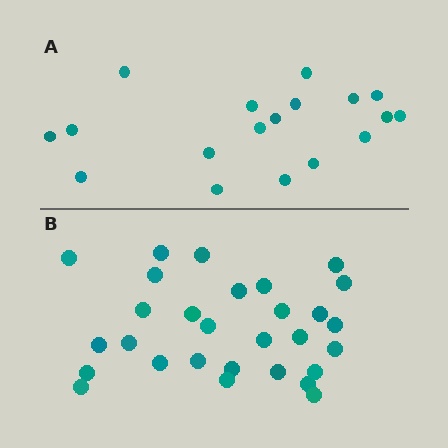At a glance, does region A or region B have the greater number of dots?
Region B (the bottom region) has more dots.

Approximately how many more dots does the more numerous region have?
Region B has roughly 12 or so more dots than region A.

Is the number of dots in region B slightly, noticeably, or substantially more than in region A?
Region B has substantially more. The ratio is roughly 1.6 to 1.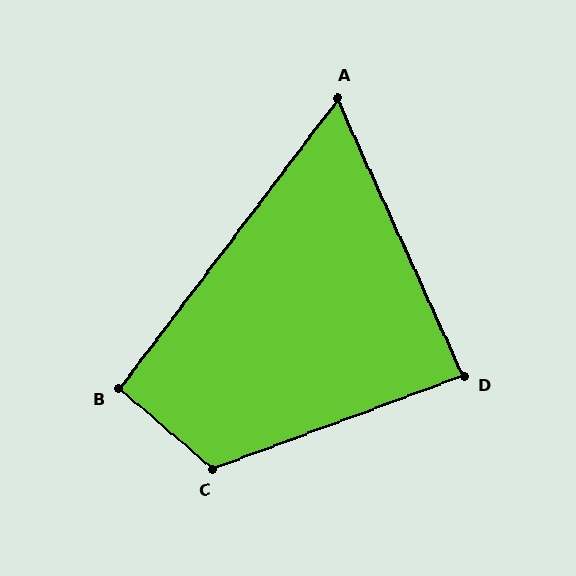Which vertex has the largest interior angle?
C, at approximately 119 degrees.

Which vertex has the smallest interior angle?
A, at approximately 61 degrees.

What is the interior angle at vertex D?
Approximately 86 degrees (approximately right).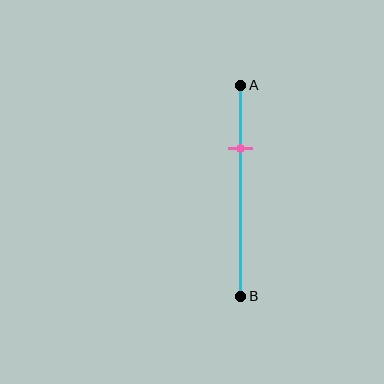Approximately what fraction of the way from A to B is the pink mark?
The pink mark is approximately 30% of the way from A to B.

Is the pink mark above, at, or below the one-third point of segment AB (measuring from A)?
The pink mark is above the one-third point of segment AB.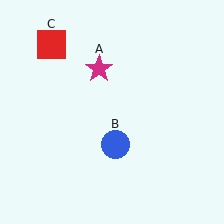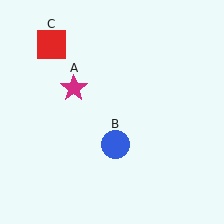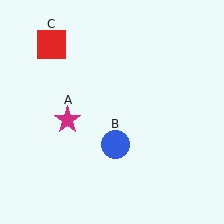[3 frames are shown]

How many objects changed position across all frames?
1 object changed position: magenta star (object A).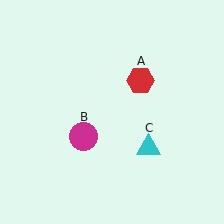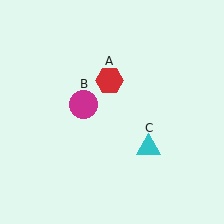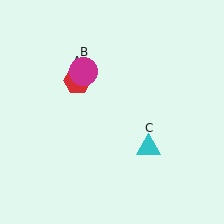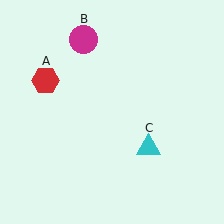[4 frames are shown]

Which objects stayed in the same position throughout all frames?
Cyan triangle (object C) remained stationary.